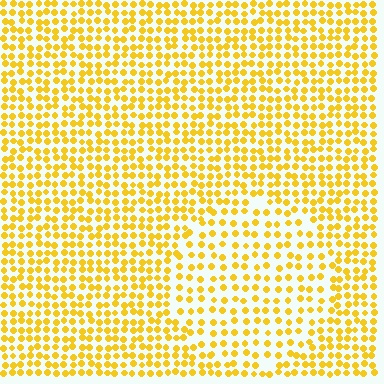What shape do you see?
I see a circle.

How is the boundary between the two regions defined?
The boundary is defined by a change in element density (approximately 1.6x ratio). All elements are the same color, size, and shape.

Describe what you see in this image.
The image contains small yellow elements arranged at two different densities. A circle-shaped region is visible where the elements are less densely packed than the surrounding area.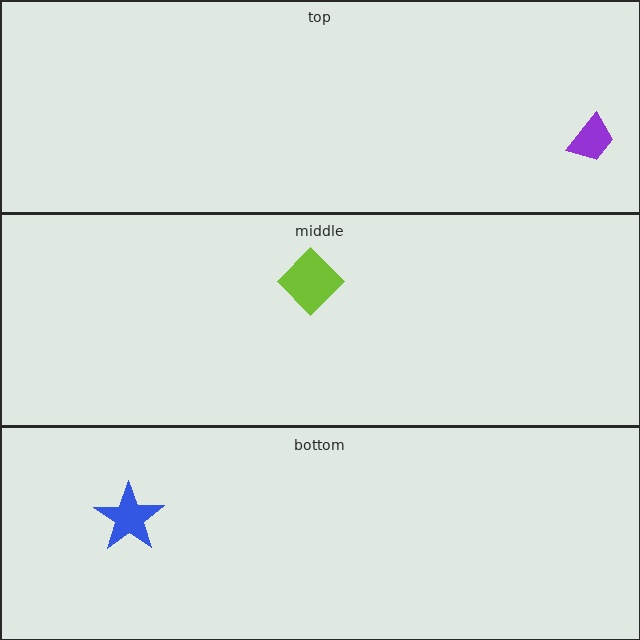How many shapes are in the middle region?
1.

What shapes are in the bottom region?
The blue star.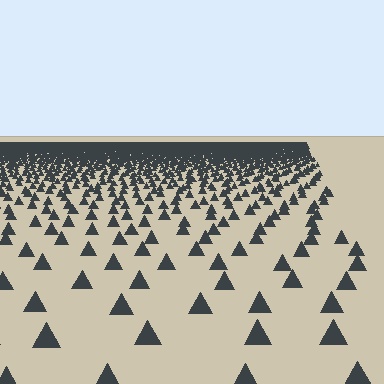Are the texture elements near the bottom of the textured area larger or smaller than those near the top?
Larger. Near the bottom, elements are closer to the viewer and appear at a bigger on-screen size.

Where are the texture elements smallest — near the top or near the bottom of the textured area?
Near the top.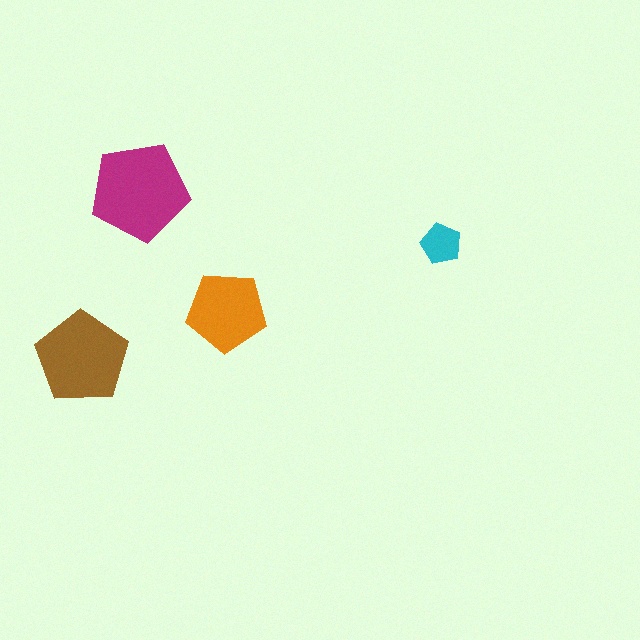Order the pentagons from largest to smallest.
the magenta one, the brown one, the orange one, the cyan one.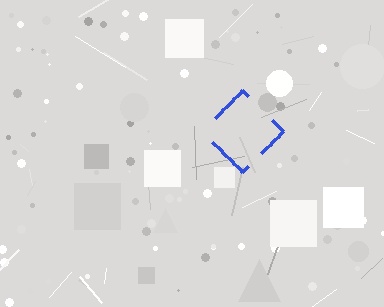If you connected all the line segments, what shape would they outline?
They would outline a diamond.